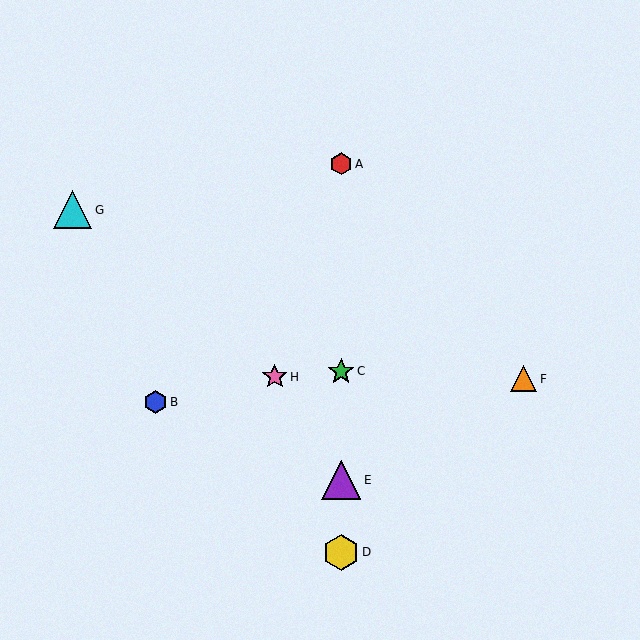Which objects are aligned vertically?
Objects A, C, D, E are aligned vertically.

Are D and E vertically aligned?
Yes, both are at x≈341.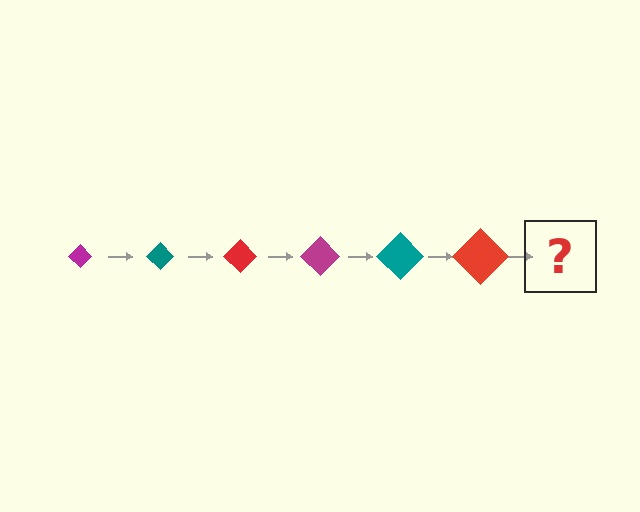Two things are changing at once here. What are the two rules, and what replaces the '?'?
The two rules are that the diamond grows larger each step and the color cycles through magenta, teal, and red. The '?' should be a magenta diamond, larger than the previous one.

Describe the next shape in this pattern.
It should be a magenta diamond, larger than the previous one.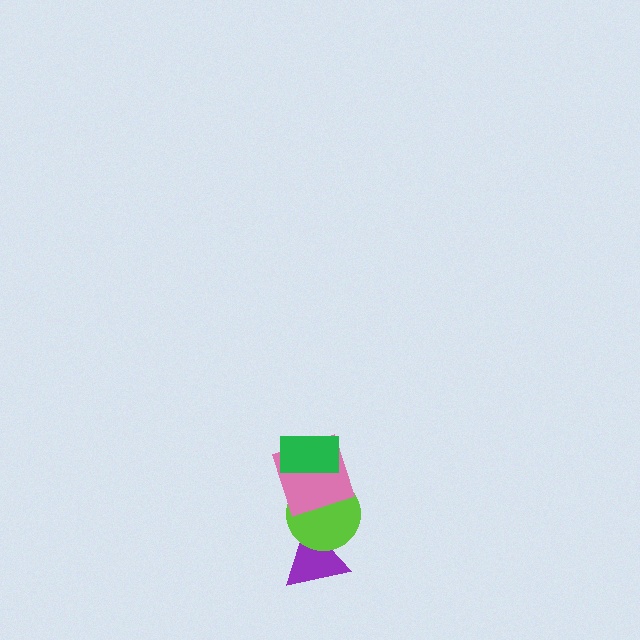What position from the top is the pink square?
The pink square is 2nd from the top.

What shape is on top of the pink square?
The green rectangle is on top of the pink square.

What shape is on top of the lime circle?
The pink square is on top of the lime circle.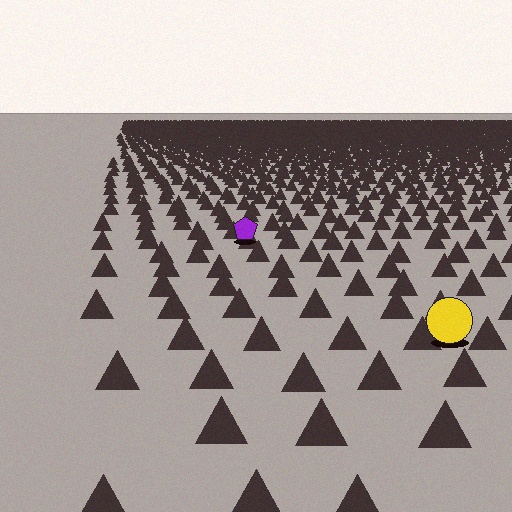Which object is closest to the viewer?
The yellow circle is closest. The texture marks near it are larger and more spread out.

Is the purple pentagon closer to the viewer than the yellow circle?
No. The yellow circle is closer — you can tell from the texture gradient: the ground texture is coarser near it.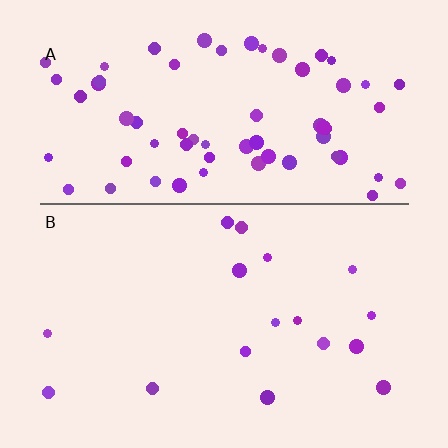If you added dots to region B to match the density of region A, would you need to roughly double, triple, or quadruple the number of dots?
Approximately quadruple.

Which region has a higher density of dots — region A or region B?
A (the top).